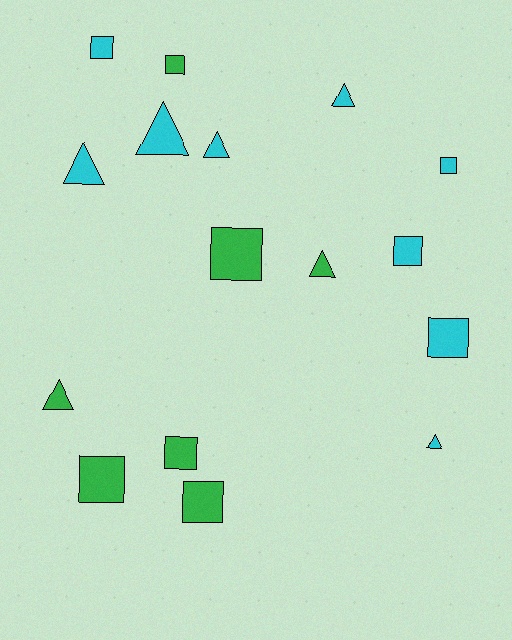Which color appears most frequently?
Cyan, with 9 objects.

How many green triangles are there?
There are 2 green triangles.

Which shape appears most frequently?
Square, with 9 objects.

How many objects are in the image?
There are 16 objects.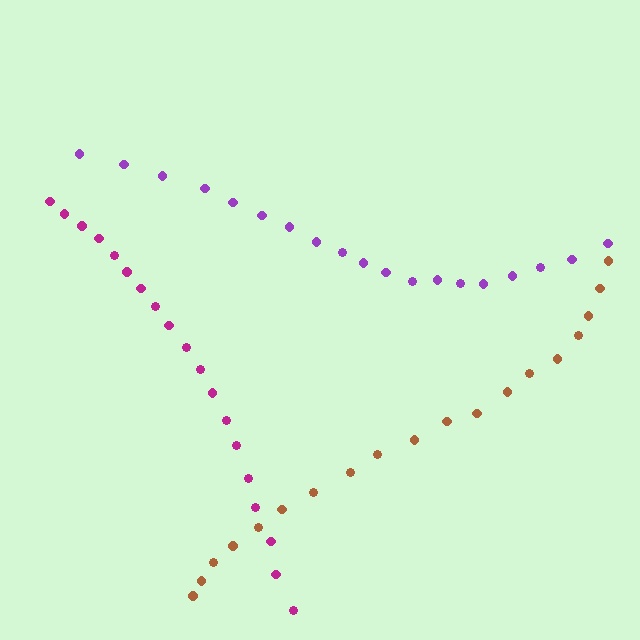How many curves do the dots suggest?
There are 3 distinct paths.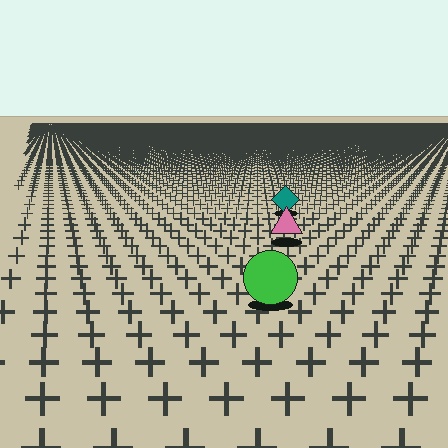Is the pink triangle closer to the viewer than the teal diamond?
Yes. The pink triangle is closer — you can tell from the texture gradient: the ground texture is coarser near it.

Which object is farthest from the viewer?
The teal diamond is farthest from the viewer. It appears smaller and the ground texture around it is denser.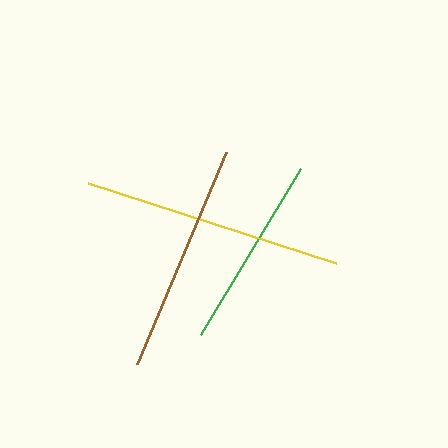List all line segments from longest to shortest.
From longest to shortest: yellow, brown, green.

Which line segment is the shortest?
The green line is the shortest at approximately 194 pixels.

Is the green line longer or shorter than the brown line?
The brown line is longer than the green line.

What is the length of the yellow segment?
The yellow segment is approximately 261 pixels long.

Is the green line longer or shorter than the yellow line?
The yellow line is longer than the green line.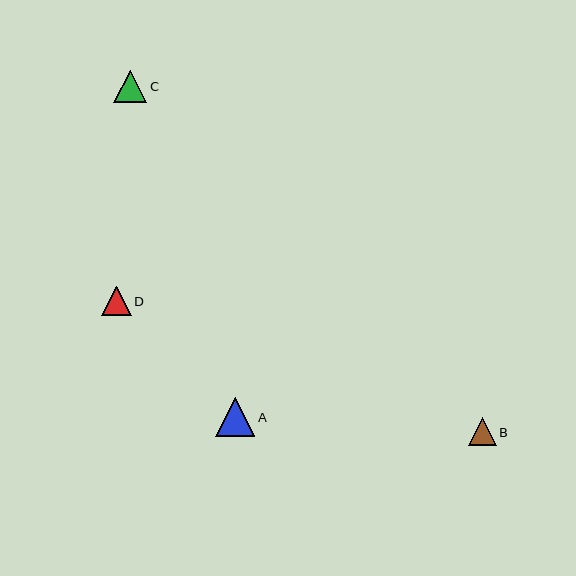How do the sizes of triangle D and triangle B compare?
Triangle D and triangle B are approximately the same size.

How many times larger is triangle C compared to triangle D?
Triangle C is approximately 1.1 times the size of triangle D.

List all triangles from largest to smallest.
From largest to smallest: A, C, D, B.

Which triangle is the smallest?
Triangle B is the smallest with a size of approximately 28 pixels.